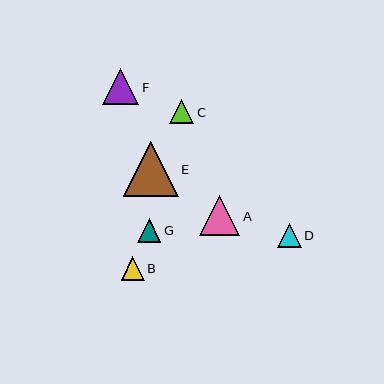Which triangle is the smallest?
Triangle B is the smallest with a size of approximately 23 pixels.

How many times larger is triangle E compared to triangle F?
Triangle E is approximately 1.5 times the size of triangle F.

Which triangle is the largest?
Triangle E is the largest with a size of approximately 55 pixels.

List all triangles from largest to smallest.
From largest to smallest: E, A, F, C, D, G, B.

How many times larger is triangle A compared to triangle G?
Triangle A is approximately 1.7 times the size of triangle G.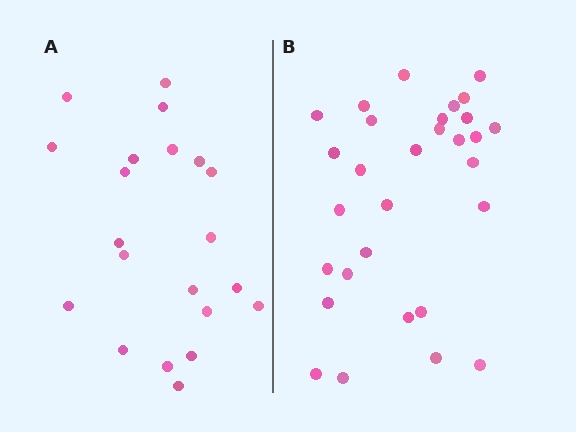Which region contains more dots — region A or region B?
Region B (the right region) has more dots.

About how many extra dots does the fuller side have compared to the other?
Region B has roughly 8 or so more dots than region A.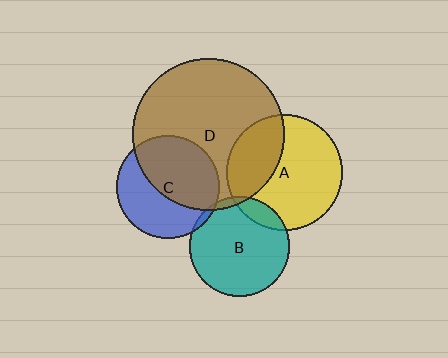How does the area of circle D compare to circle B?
Approximately 2.3 times.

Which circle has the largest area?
Circle D (brown).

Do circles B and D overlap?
Yes.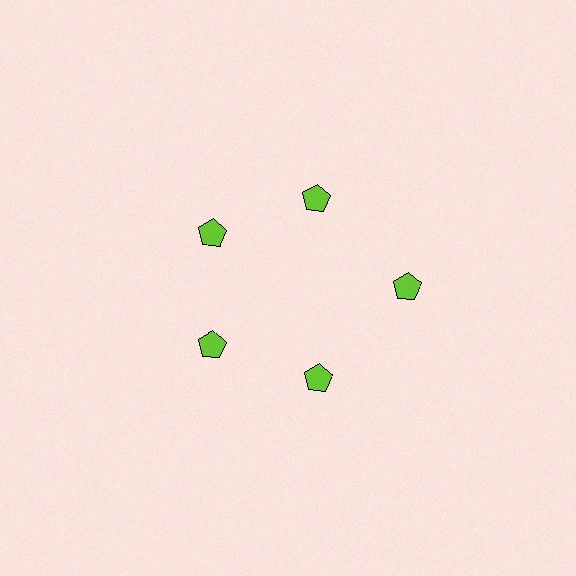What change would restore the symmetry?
The symmetry would be restored by moving it inward, back onto the ring so that all 5 pentagons sit at equal angles and equal distance from the center.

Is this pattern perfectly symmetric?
No. The 5 lime pentagons are arranged in a ring, but one element near the 3 o'clock position is pushed outward from the center, breaking the 5-fold rotational symmetry.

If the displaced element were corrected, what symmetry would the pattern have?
It would have 5-fold rotational symmetry — the pattern would map onto itself every 72 degrees.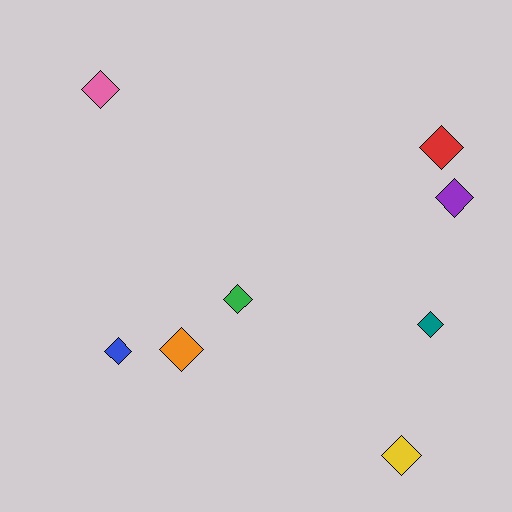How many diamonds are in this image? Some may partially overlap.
There are 8 diamonds.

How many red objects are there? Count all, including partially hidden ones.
There is 1 red object.